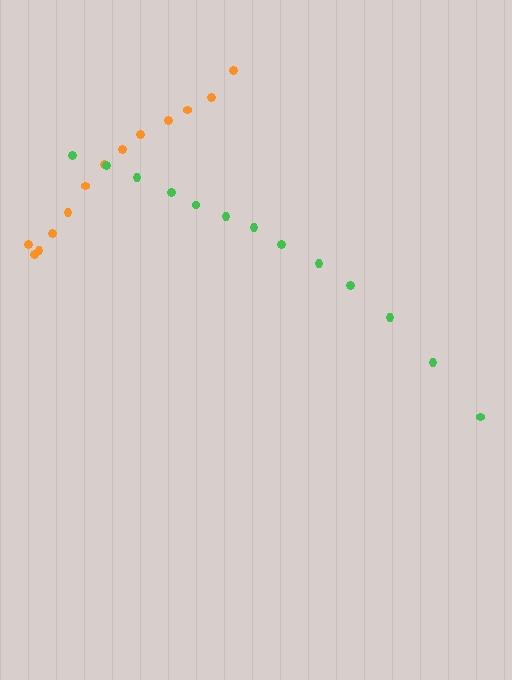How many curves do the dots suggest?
There are 2 distinct paths.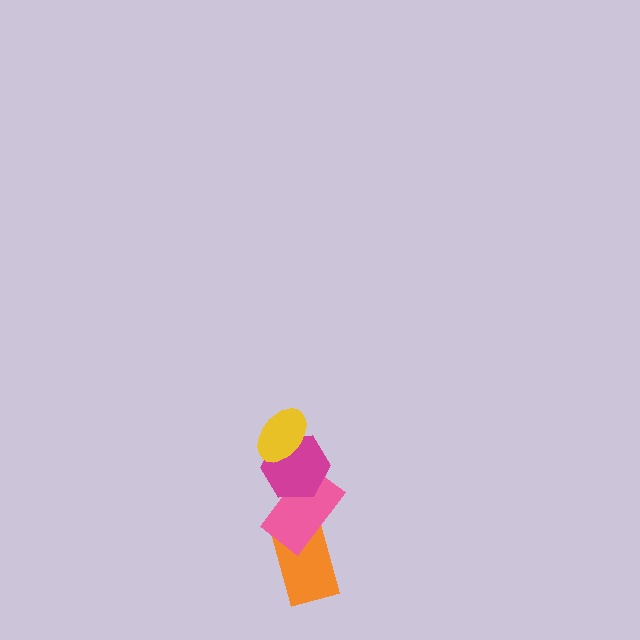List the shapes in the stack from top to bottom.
From top to bottom: the yellow ellipse, the magenta hexagon, the pink rectangle, the orange rectangle.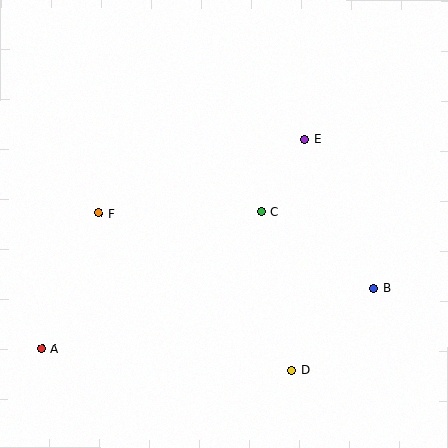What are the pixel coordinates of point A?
Point A is at (42, 349).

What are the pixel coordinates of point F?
Point F is at (99, 213).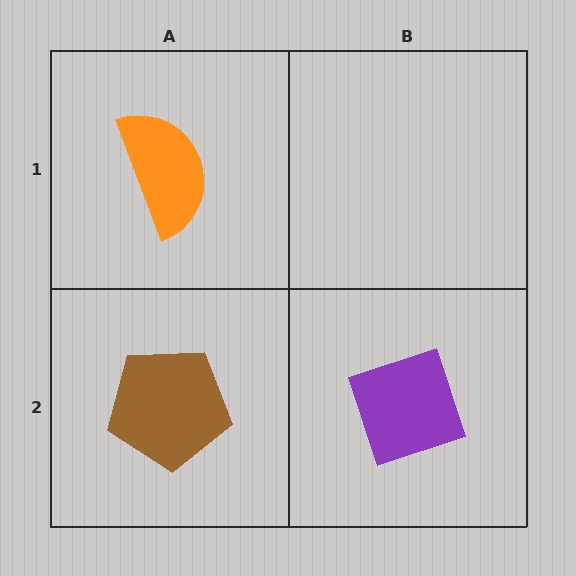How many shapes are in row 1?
1 shape.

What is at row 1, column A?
An orange semicircle.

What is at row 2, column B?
A purple diamond.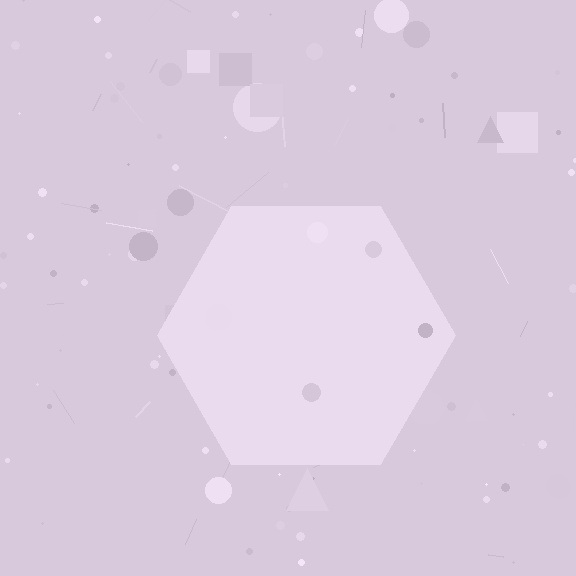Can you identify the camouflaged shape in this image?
The camouflaged shape is a hexagon.